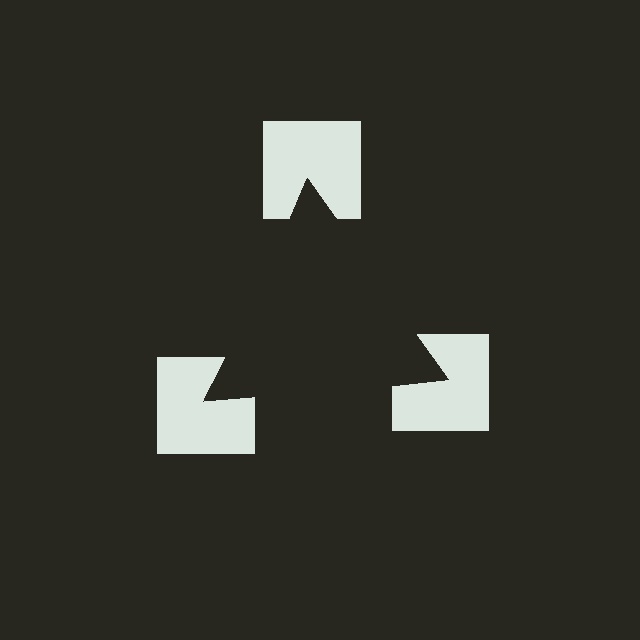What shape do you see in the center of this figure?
An illusory triangle — its edges are inferred from the aligned wedge cuts in the notched squares, not physically drawn.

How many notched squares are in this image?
There are 3 — one at each vertex of the illusory triangle.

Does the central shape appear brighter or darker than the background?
It typically appears slightly darker than the background, even though no actual brightness change is drawn.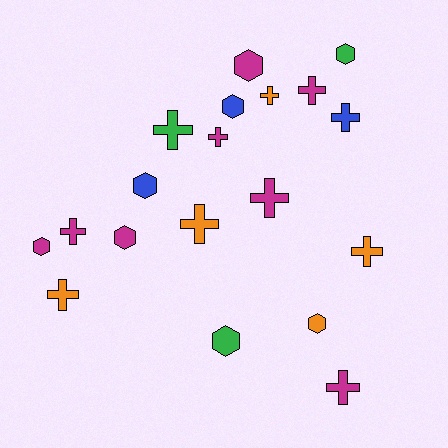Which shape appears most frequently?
Cross, with 11 objects.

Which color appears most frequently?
Magenta, with 8 objects.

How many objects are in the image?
There are 19 objects.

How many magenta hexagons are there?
There are 3 magenta hexagons.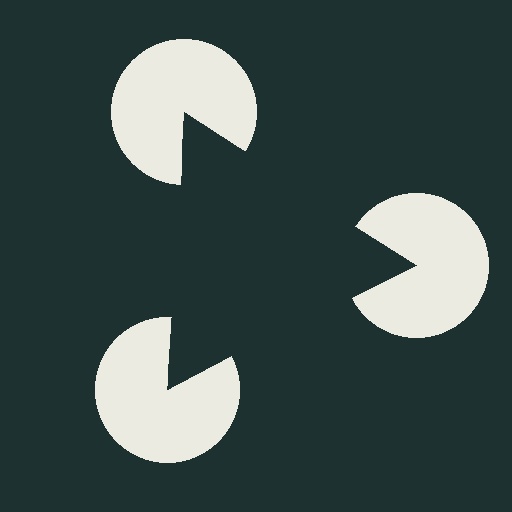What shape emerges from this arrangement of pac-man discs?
An illusory triangle — its edges are inferred from the aligned wedge cuts in the pac-man discs, not physically drawn.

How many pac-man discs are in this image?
There are 3 — one at each vertex of the illusory triangle.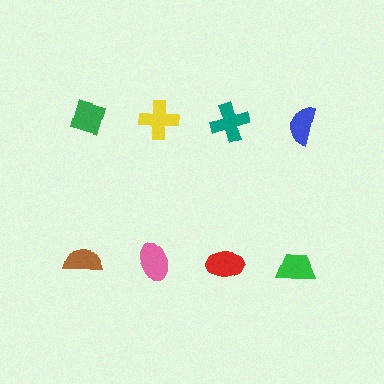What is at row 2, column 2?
A pink ellipse.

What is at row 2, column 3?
A red ellipse.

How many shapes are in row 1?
4 shapes.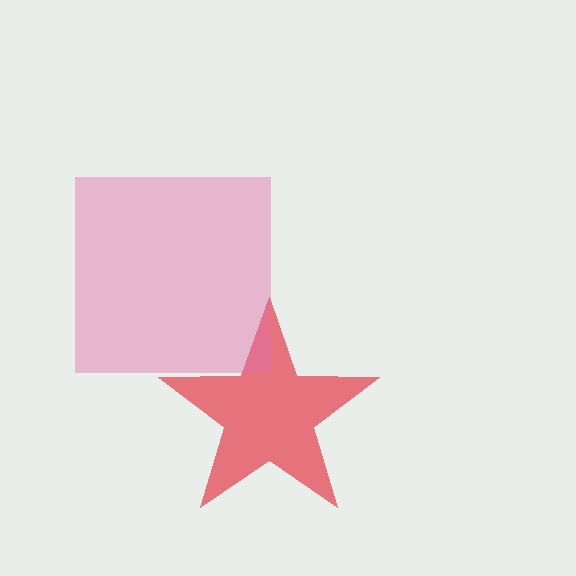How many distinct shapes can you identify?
There are 2 distinct shapes: a red star, a pink square.